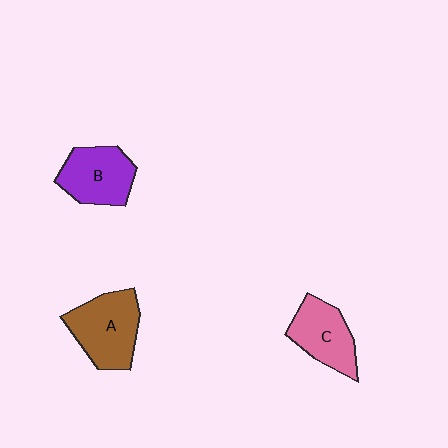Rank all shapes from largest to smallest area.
From largest to smallest: A (brown), B (purple), C (pink).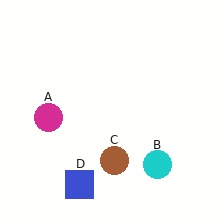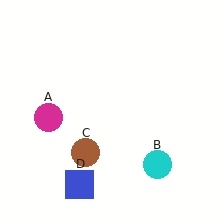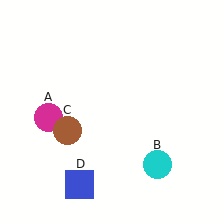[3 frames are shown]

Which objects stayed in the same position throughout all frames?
Magenta circle (object A) and cyan circle (object B) and blue square (object D) remained stationary.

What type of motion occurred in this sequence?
The brown circle (object C) rotated clockwise around the center of the scene.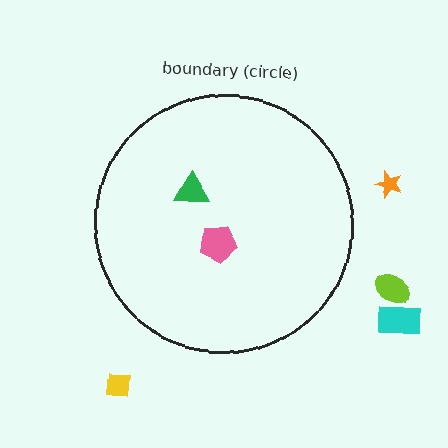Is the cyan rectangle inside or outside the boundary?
Outside.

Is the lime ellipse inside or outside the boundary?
Outside.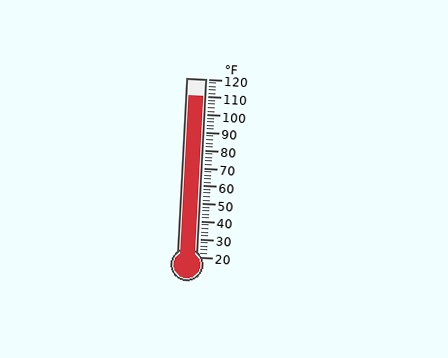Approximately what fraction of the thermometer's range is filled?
The thermometer is filled to approximately 90% of its range.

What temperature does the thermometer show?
The thermometer shows approximately 110°F.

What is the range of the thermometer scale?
The thermometer scale ranges from 20°F to 120°F.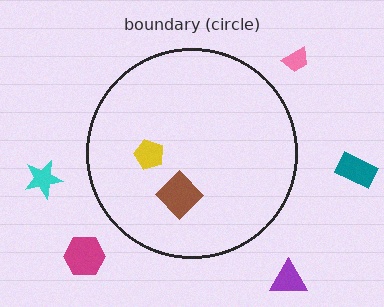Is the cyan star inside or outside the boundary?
Outside.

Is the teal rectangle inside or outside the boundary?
Outside.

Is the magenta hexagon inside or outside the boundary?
Outside.